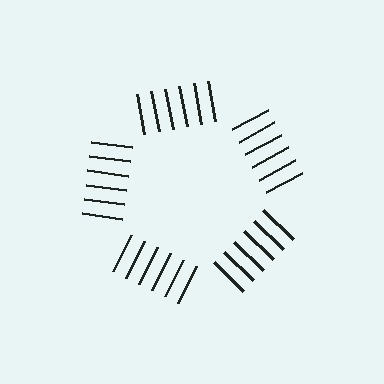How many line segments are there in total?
30 — 6 along each of the 5 edges.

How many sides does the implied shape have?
5 sides — the line-ends trace a pentagon.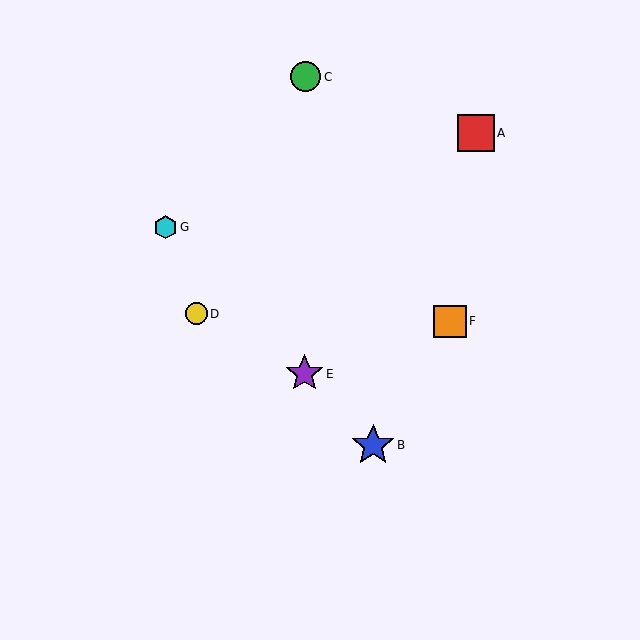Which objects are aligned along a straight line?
Objects B, E, G are aligned along a straight line.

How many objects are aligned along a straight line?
3 objects (B, E, G) are aligned along a straight line.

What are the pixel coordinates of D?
Object D is at (197, 314).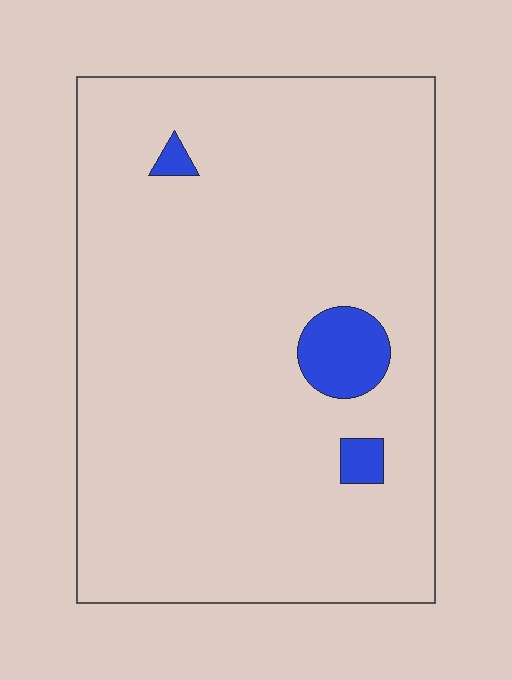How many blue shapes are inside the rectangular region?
3.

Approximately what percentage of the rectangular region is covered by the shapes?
Approximately 5%.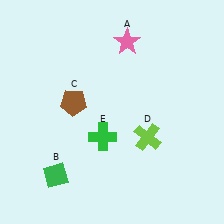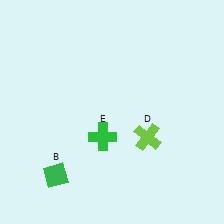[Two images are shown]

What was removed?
The pink star (A), the brown pentagon (C) were removed in Image 2.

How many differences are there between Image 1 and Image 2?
There are 2 differences between the two images.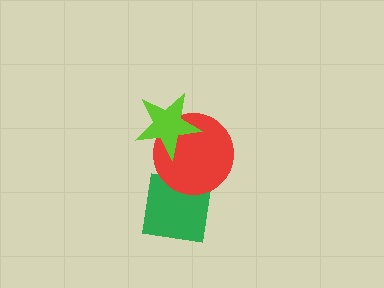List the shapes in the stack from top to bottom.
From top to bottom: the lime star, the red circle, the green square.